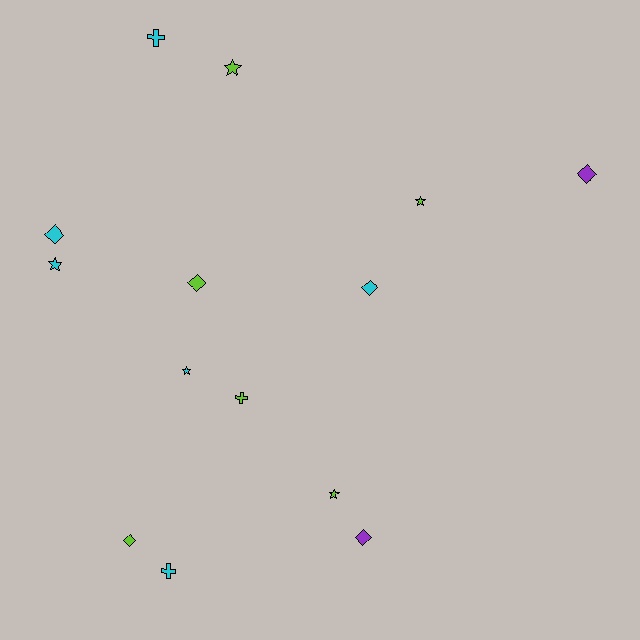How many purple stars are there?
There are no purple stars.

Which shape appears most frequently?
Diamond, with 6 objects.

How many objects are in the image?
There are 14 objects.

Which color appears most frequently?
Lime, with 6 objects.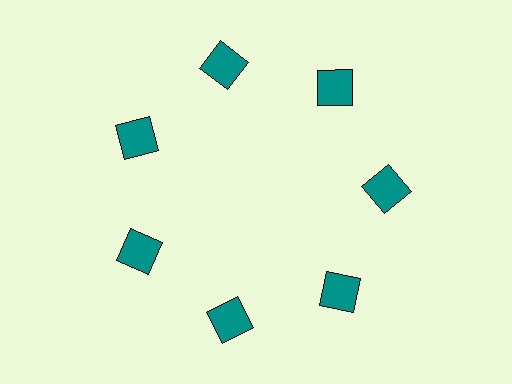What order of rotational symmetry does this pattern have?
This pattern has 7-fold rotational symmetry.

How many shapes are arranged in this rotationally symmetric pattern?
There are 7 shapes, arranged in 7 groups of 1.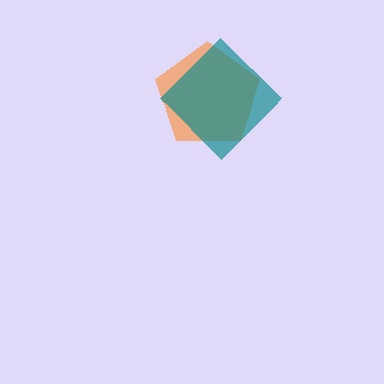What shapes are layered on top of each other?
The layered shapes are: an orange pentagon, a teal diamond.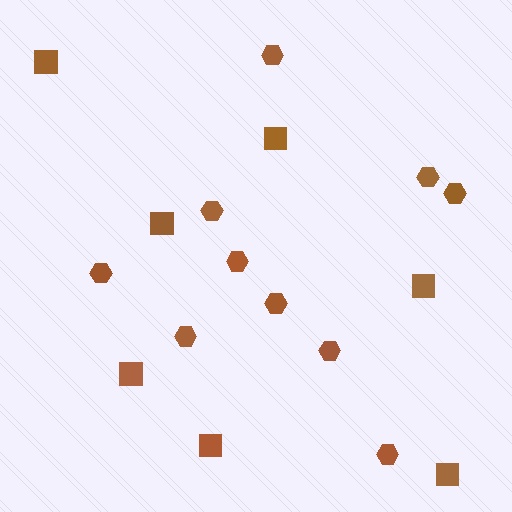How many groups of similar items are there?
There are 2 groups: one group of hexagons (10) and one group of squares (7).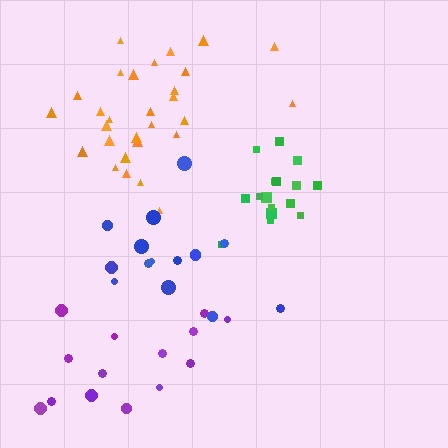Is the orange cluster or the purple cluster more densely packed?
Orange.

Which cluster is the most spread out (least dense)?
Purple.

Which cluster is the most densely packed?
Green.